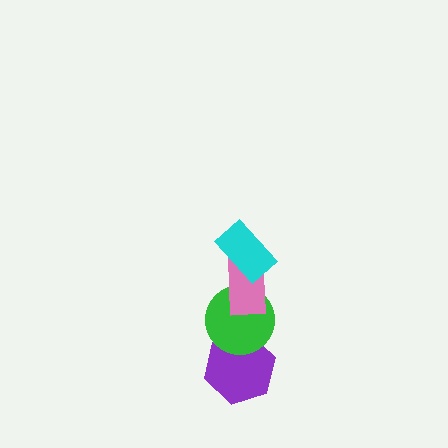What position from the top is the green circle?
The green circle is 3rd from the top.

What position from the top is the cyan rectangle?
The cyan rectangle is 1st from the top.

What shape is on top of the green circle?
The pink rectangle is on top of the green circle.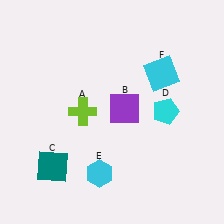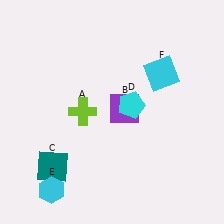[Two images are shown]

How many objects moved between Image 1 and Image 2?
2 objects moved between the two images.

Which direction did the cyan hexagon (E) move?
The cyan hexagon (E) moved left.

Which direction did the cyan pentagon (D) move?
The cyan pentagon (D) moved left.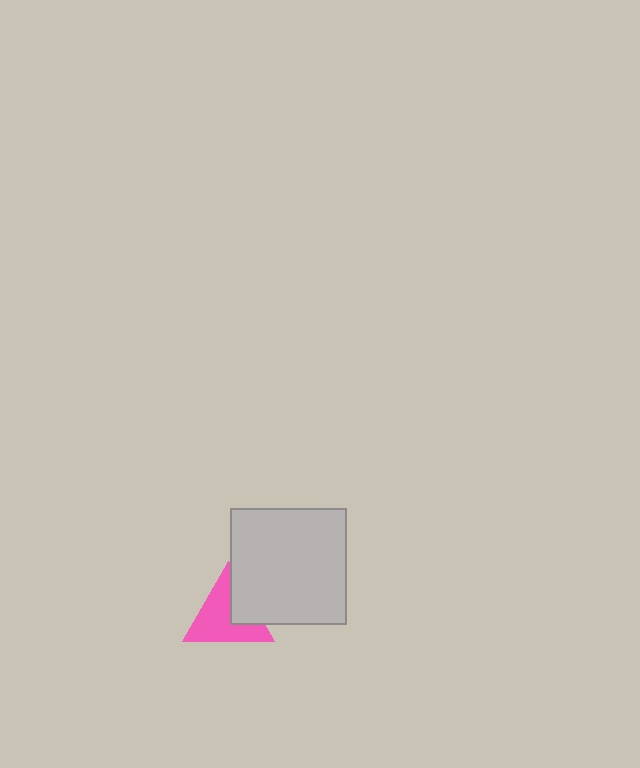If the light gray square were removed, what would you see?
You would see the complete pink triangle.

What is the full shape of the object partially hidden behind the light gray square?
The partially hidden object is a pink triangle.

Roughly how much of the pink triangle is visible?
Most of it is visible (roughly 69%).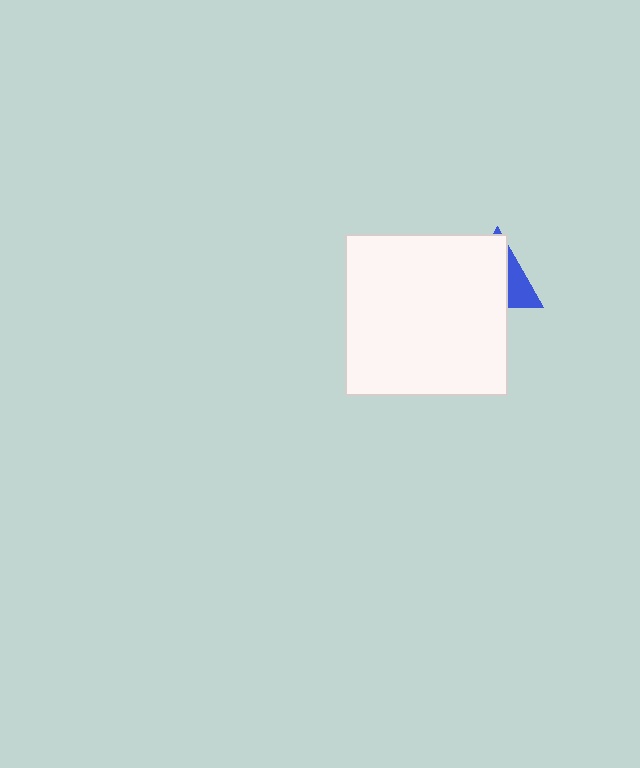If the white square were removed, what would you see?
You would see the complete blue triangle.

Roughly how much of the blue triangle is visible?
A small part of it is visible (roughly 31%).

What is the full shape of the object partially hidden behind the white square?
The partially hidden object is a blue triangle.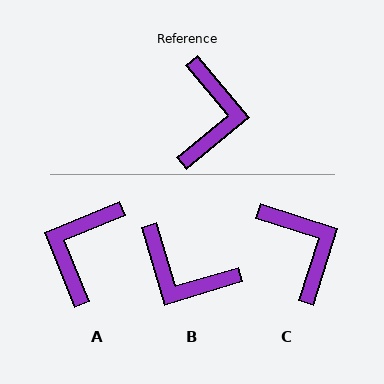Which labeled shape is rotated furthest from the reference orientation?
A, about 162 degrees away.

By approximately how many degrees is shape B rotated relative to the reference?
Approximately 113 degrees clockwise.